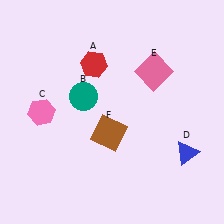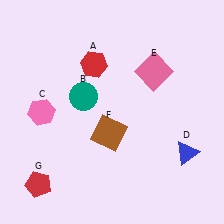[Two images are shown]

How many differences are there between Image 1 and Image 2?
There is 1 difference between the two images.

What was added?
A red pentagon (G) was added in Image 2.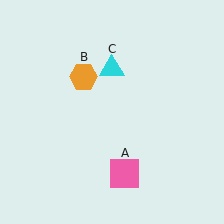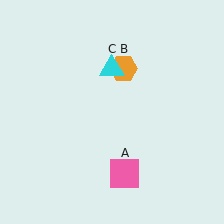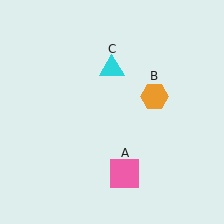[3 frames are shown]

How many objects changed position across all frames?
1 object changed position: orange hexagon (object B).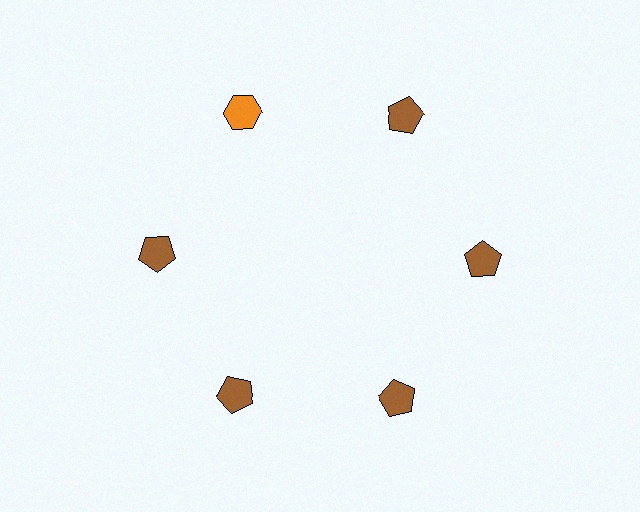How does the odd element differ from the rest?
It differs in both color (orange instead of brown) and shape (hexagon instead of pentagon).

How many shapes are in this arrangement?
There are 6 shapes arranged in a ring pattern.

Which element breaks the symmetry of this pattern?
The orange hexagon at roughly the 11 o'clock position breaks the symmetry. All other shapes are brown pentagons.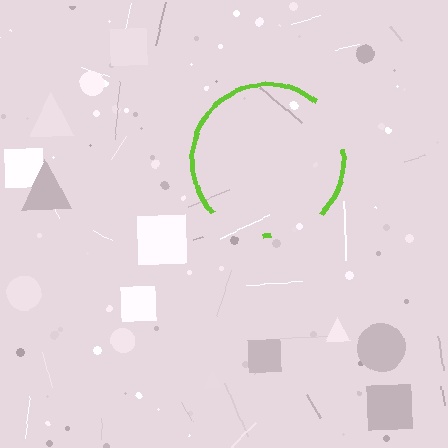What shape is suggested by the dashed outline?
The dashed outline suggests a circle.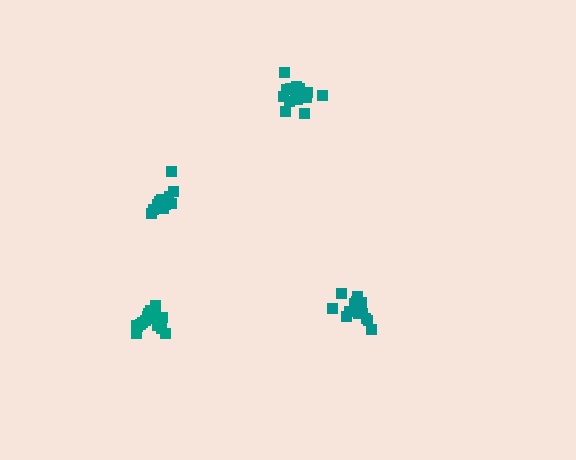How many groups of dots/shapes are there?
There are 4 groups.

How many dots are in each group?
Group 1: 18 dots, Group 2: 17 dots, Group 3: 13 dots, Group 4: 12 dots (60 total).